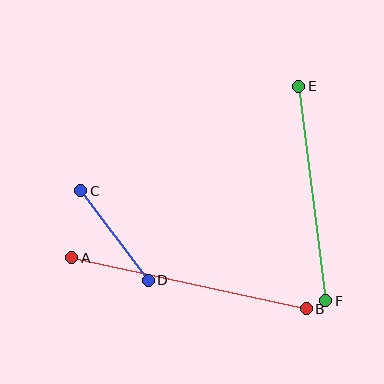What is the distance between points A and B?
The distance is approximately 240 pixels.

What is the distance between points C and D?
The distance is approximately 112 pixels.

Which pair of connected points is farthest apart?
Points A and B are farthest apart.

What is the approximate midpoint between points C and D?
The midpoint is at approximately (115, 236) pixels.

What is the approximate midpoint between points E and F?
The midpoint is at approximately (312, 193) pixels.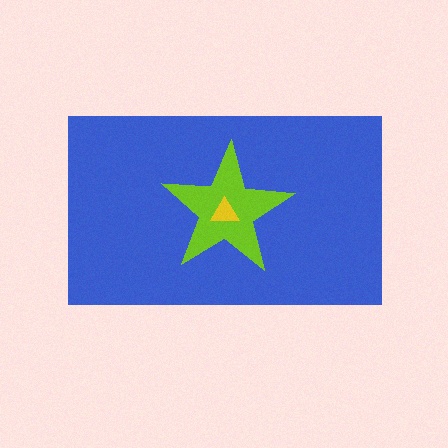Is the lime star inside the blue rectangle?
Yes.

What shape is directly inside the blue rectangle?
The lime star.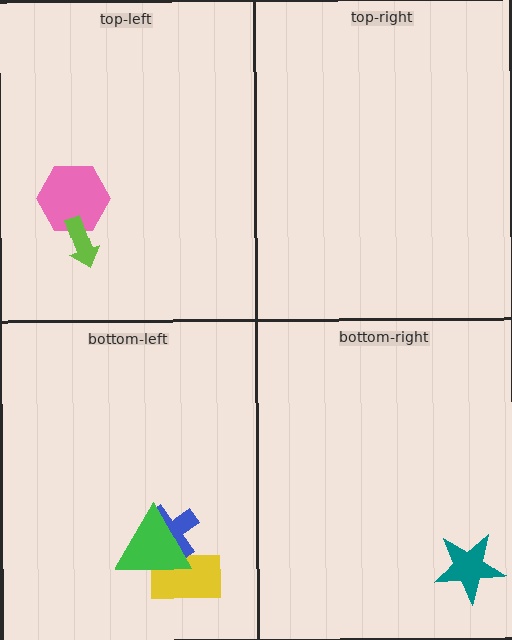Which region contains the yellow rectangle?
The bottom-left region.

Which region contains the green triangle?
The bottom-left region.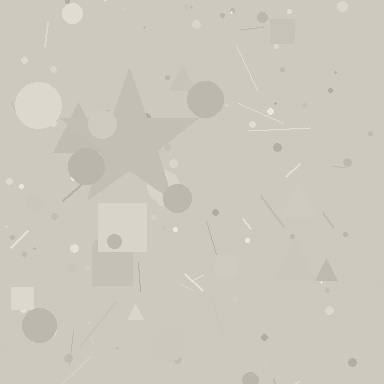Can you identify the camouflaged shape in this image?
The camouflaged shape is a star.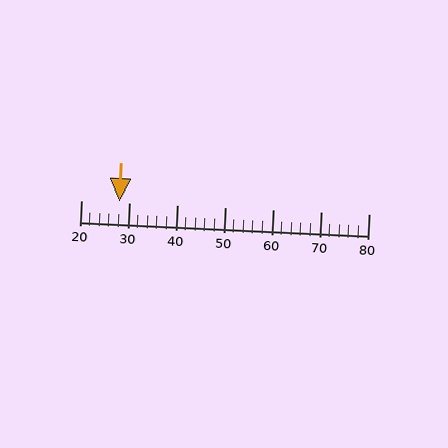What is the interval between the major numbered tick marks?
The major tick marks are spaced 10 units apart.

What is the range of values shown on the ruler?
The ruler shows values from 20 to 80.